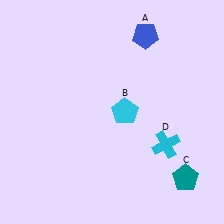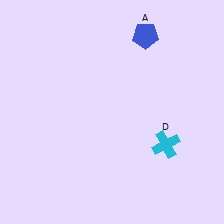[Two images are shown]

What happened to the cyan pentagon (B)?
The cyan pentagon (B) was removed in Image 2. It was in the top-right area of Image 1.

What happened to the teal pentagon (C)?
The teal pentagon (C) was removed in Image 2. It was in the bottom-right area of Image 1.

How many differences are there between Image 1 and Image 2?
There are 2 differences between the two images.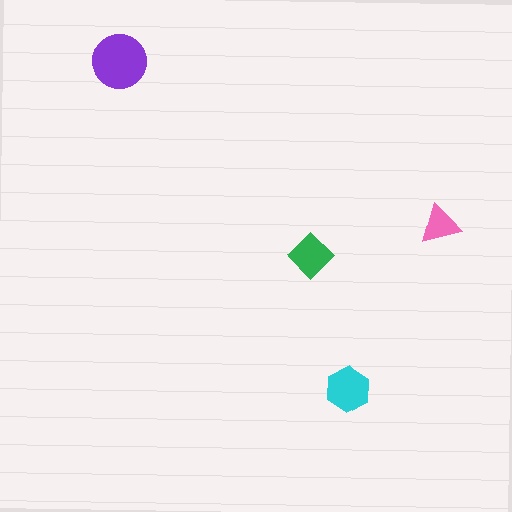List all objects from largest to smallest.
The purple circle, the cyan hexagon, the green diamond, the pink triangle.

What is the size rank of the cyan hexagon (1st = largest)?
2nd.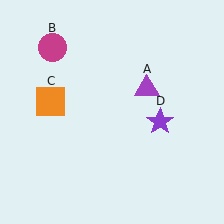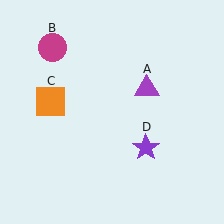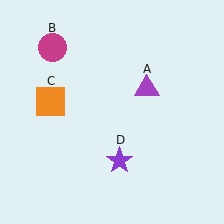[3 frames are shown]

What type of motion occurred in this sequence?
The purple star (object D) rotated clockwise around the center of the scene.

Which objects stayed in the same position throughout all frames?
Purple triangle (object A) and magenta circle (object B) and orange square (object C) remained stationary.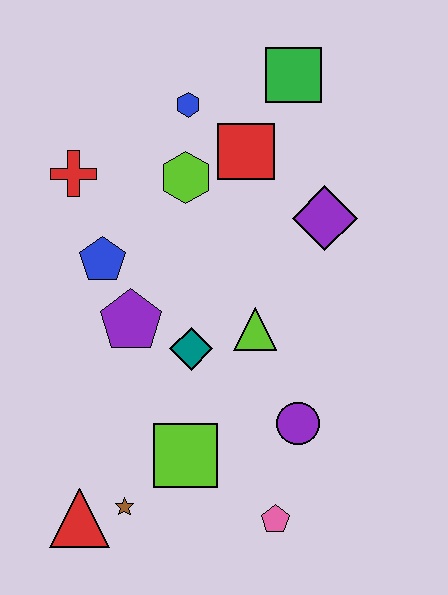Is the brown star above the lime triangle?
No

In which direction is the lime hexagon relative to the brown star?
The lime hexagon is above the brown star.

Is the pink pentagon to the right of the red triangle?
Yes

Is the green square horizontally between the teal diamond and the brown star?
No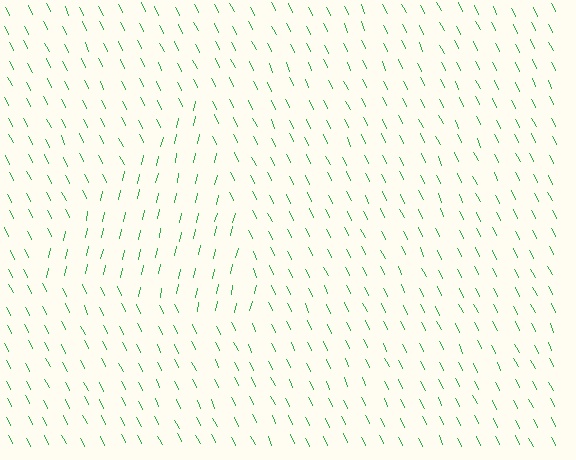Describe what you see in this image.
The image is filled with small green line segments. A triangle region in the image has lines oriented differently from the surrounding lines, creating a visible texture boundary.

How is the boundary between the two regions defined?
The boundary is defined purely by a change in line orientation (approximately 38 degrees difference). All lines are the same color and thickness.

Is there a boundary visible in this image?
Yes, there is a texture boundary formed by a change in line orientation.